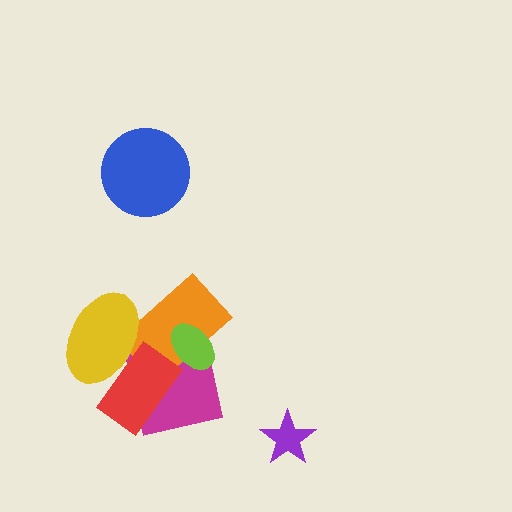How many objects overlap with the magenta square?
3 objects overlap with the magenta square.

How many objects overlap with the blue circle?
0 objects overlap with the blue circle.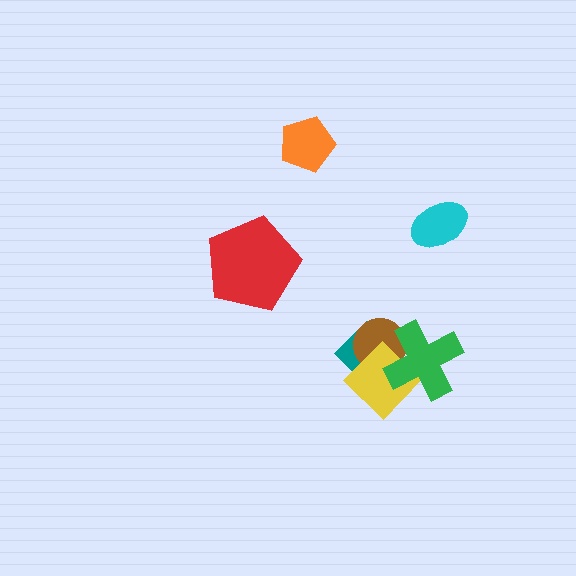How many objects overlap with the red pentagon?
0 objects overlap with the red pentagon.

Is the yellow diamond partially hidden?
Yes, it is partially covered by another shape.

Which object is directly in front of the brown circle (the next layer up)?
The yellow diamond is directly in front of the brown circle.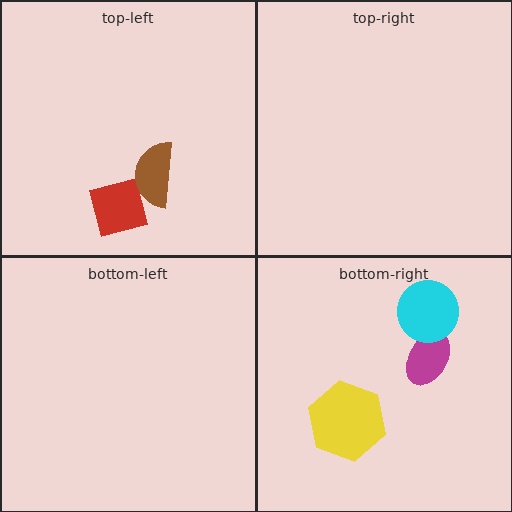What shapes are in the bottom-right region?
The yellow hexagon, the magenta ellipse, the cyan circle.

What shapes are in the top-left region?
The red square, the brown semicircle.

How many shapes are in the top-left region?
2.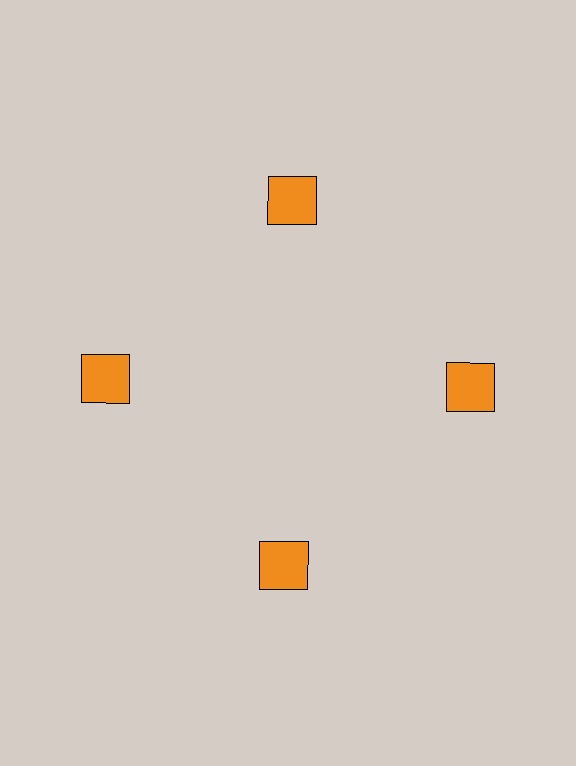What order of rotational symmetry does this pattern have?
This pattern has 4-fold rotational symmetry.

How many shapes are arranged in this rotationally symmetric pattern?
There are 4 shapes, arranged in 4 groups of 1.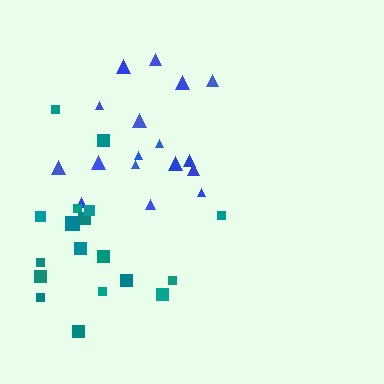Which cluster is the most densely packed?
Blue.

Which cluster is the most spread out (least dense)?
Teal.